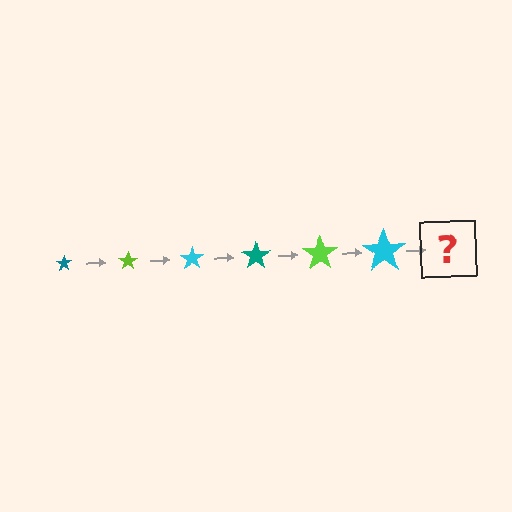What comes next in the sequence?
The next element should be a teal star, larger than the previous one.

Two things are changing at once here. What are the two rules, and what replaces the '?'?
The two rules are that the star grows larger each step and the color cycles through teal, lime, and cyan. The '?' should be a teal star, larger than the previous one.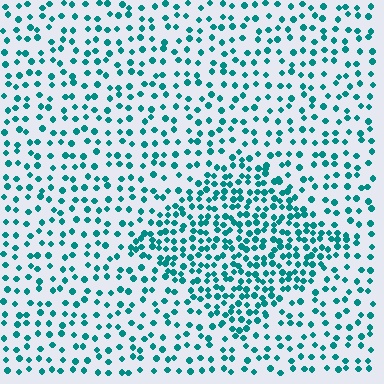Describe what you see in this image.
The image contains small teal elements arranged at two different densities. A diamond-shaped region is visible where the elements are more densely packed than the surrounding area.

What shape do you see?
I see a diamond.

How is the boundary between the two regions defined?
The boundary is defined by a change in element density (approximately 2.0x ratio). All elements are the same color, size, and shape.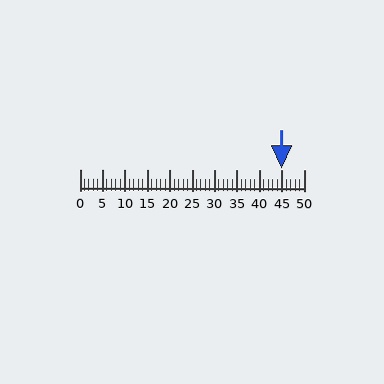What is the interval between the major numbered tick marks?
The major tick marks are spaced 5 units apart.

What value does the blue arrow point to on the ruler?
The blue arrow points to approximately 45.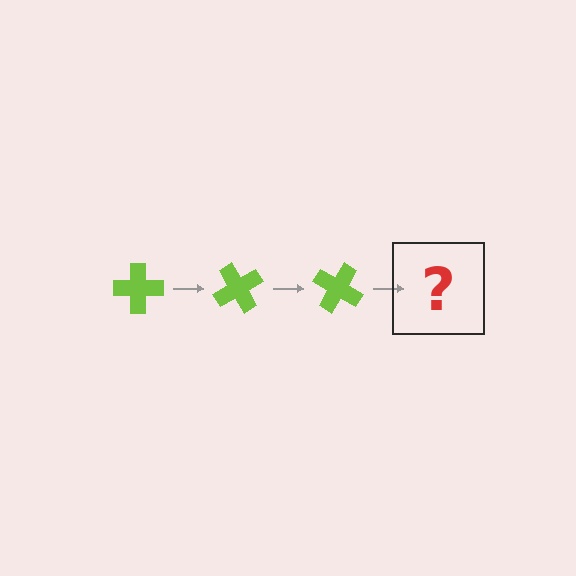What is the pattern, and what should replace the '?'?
The pattern is that the cross rotates 60 degrees each step. The '?' should be a lime cross rotated 180 degrees.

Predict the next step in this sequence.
The next step is a lime cross rotated 180 degrees.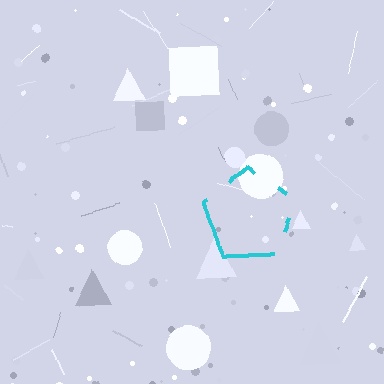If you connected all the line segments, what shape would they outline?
They would outline a pentagon.